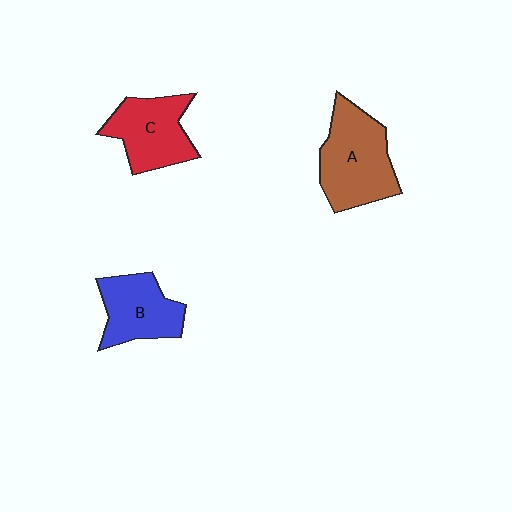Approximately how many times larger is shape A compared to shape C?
Approximately 1.2 times.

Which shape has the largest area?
Shape A (brown).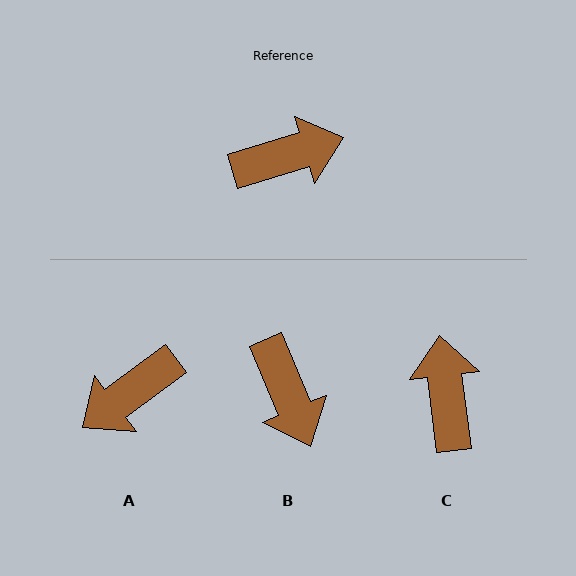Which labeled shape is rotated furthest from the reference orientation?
A, about 160 degrees away.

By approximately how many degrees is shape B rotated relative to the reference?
Approximately 84 degrees clockwise.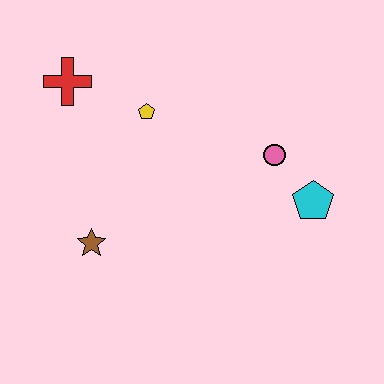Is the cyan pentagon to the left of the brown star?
No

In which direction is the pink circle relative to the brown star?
The pink circle is to the right of the brown star.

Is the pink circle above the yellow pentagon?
No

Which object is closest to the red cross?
The yellow pentagon is closest to the red cross.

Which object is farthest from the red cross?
The cyan pentagon is farthest from the red cross.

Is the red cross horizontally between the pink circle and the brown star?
No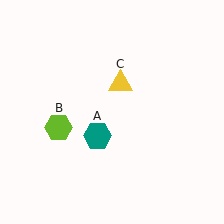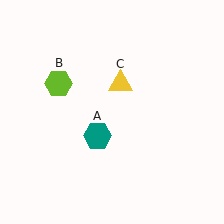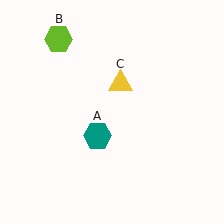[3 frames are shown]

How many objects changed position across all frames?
1 object changed position: lime hexagon (object B).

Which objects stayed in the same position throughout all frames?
Teal hexagon (object A) and yellow triangle (object C) remained stationary.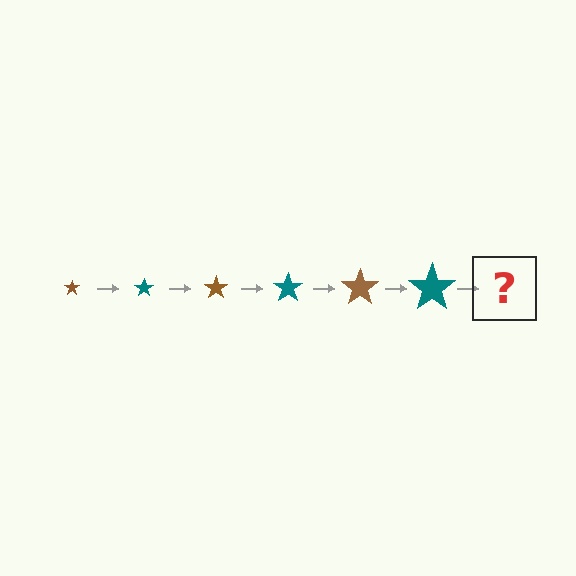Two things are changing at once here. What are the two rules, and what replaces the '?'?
The two rules are that the star grows larger each step and the color cycles through brown and teal. The '?' should be a brown star, larger than the previous one.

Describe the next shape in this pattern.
It should be a brown star, larger than the previous one.